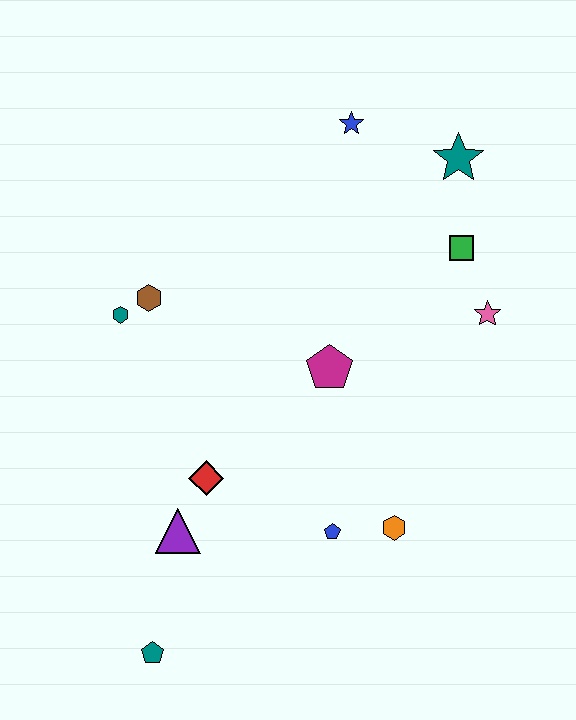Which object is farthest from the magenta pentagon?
The teal pentagon is farthest from the magenta pentagon.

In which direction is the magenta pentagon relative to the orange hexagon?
The magenta pentagon is above the orange hexagon.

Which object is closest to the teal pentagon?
The purple triangle is closest to the teal pentagon.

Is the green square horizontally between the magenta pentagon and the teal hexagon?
No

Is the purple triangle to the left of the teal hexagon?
No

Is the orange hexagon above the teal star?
No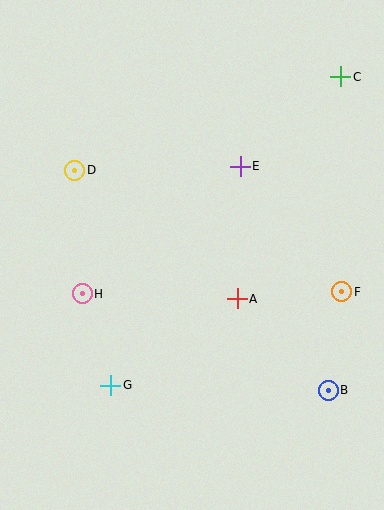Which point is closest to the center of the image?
Point A at (237, 299) is closest to the center.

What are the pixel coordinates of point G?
Point G is at (111, 385).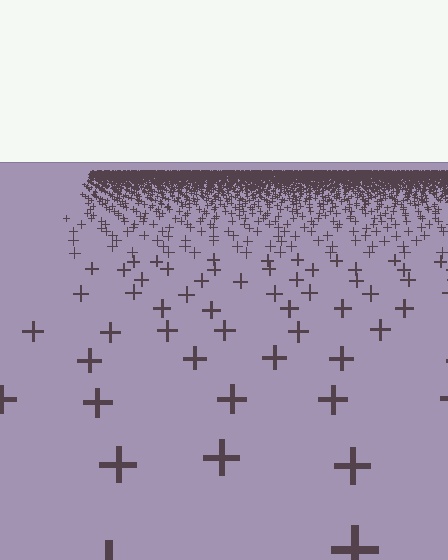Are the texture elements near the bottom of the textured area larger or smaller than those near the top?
Larger. Near the bottom, elements are closer to the viewer and appear at a bigger on-screen size.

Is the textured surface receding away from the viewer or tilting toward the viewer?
The surface is receding away from the viewer. Texture elements get smaller and denser toward the top.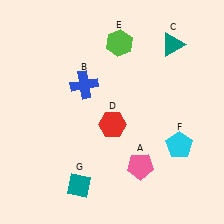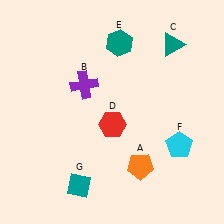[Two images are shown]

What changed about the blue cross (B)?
In Image 1, B is blue. In Image 2, it changed to purple.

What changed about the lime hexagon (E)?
In Image 1, E is lime. In Image 2, it changed to teal.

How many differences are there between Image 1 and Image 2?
There are 3 differences between the two images.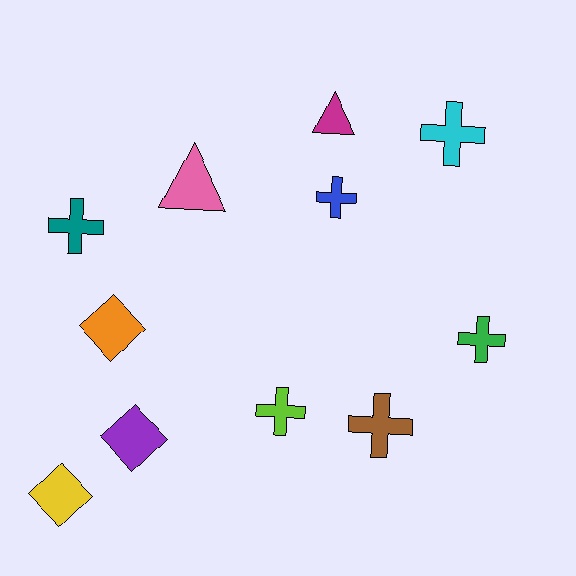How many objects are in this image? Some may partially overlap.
There are 11 objects.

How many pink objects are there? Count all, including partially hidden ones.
There is 1 pink object.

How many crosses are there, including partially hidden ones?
There are 6 crosses.